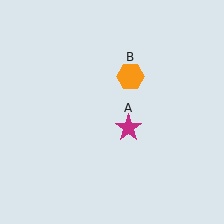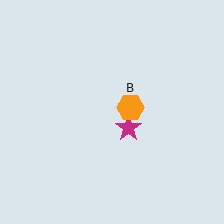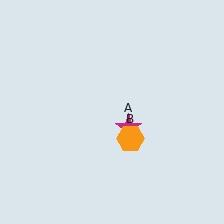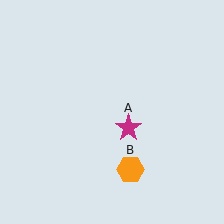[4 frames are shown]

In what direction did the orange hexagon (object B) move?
The orange hexagon (object B) moved down.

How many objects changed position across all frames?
1 object changed position: orange hexagon (object B).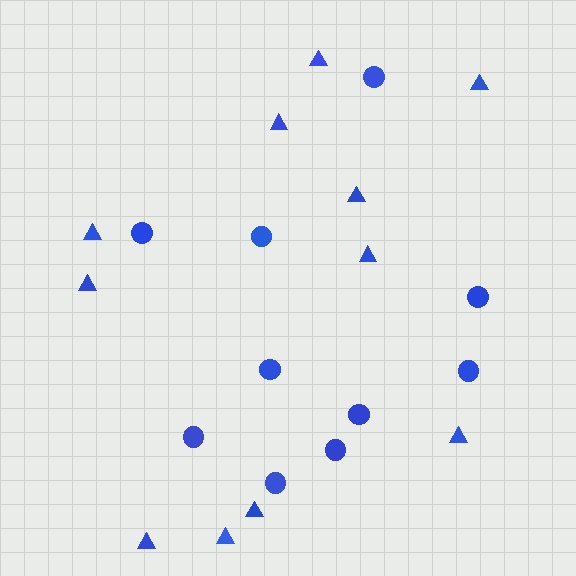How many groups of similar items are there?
There are 2 groups: one group of circles (10) and one group of triangles (11).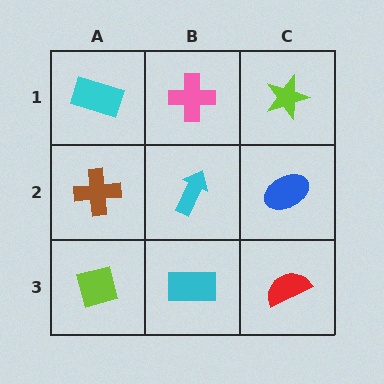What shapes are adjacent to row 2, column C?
A lime star (row 1, column C), a red semicircle (row 3, column C), a cyan arrow (row 2, column B).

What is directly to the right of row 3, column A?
A cyan rectangle.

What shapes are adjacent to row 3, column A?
A brown cross (row 2, column A), a cyan rectangle (row 3, column B).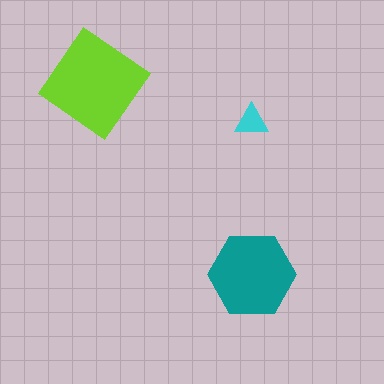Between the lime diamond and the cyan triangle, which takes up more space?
The lime diamond.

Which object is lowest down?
The teal hexagon is bottommost.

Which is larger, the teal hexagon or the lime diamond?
The lime diamond.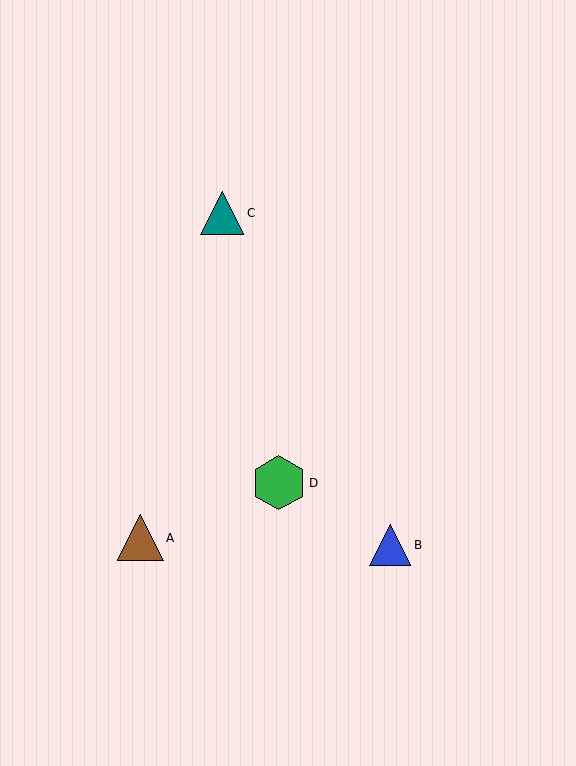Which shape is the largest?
The green hexagon (labeled D) is the largest.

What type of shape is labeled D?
Shape D is a green hexagon.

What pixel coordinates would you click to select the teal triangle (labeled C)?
Click at (222, 213) to select the teal triangle C.